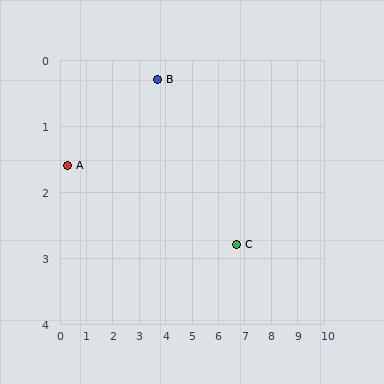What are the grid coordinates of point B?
Point B is at approximately (3.7, 0.3).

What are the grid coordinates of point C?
Point C is at approximately (6.7, 2.8).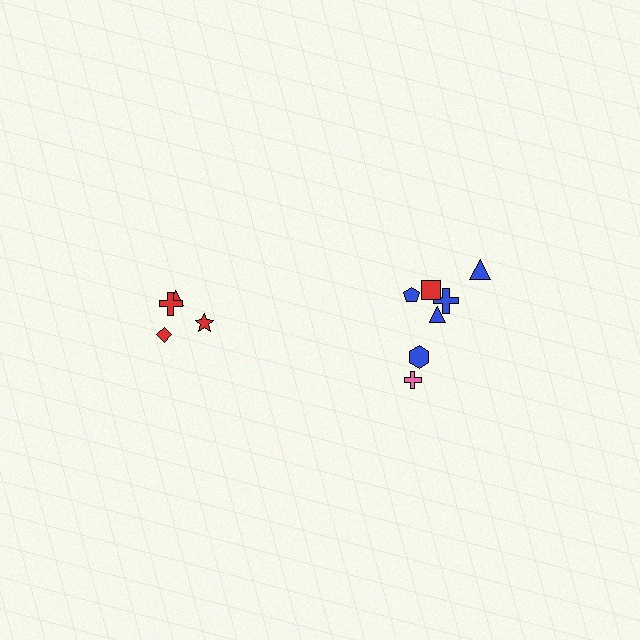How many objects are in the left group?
There are 4 objects.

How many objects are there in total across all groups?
There are 11 objects.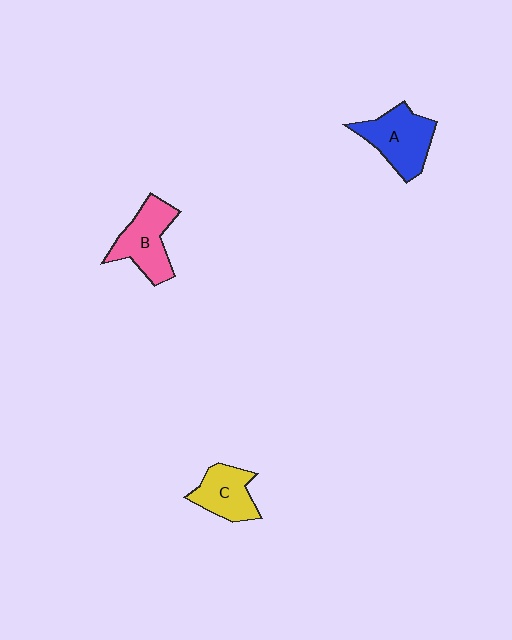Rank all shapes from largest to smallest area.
From largest to smallest: A (blue), B (pink), C (yellow).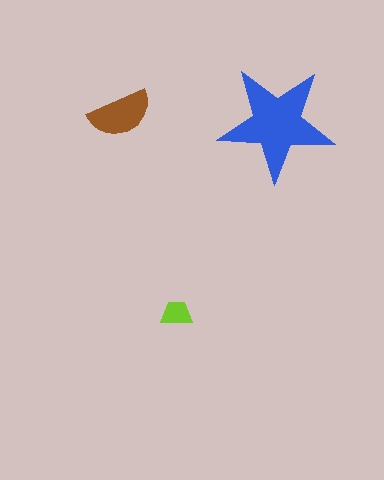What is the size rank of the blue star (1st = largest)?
1st.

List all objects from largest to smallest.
The blue star, the brown semicircle, the lime trapezoid.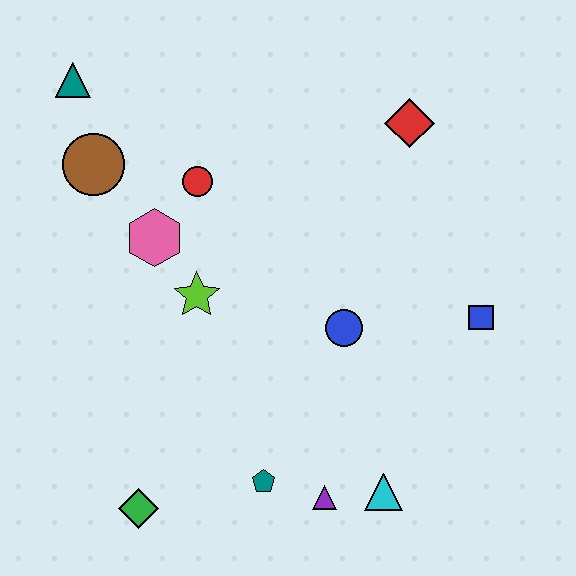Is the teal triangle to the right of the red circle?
No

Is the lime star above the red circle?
No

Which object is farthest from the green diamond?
The red diamond is farthest from the green diamond.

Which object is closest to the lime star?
The pink hexagon is closest to the lime star.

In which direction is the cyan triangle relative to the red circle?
The cyan triangle is below the red circle.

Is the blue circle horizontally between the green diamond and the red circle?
No